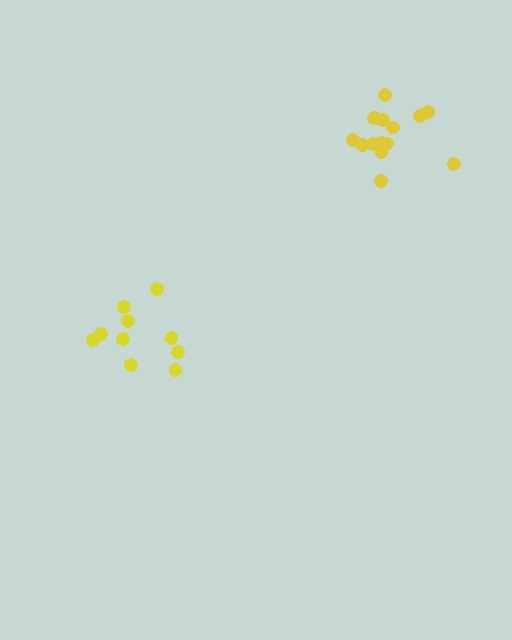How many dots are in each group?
Group 1: 15 dots, Group 2: 10 dots (25 total).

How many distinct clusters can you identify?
There are 2 distinct clusters.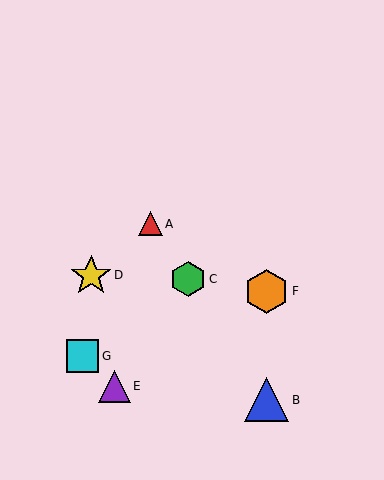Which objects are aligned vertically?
Objects B, F are aligned vertically.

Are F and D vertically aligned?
No, F is at x≈267 and D is at x≈91.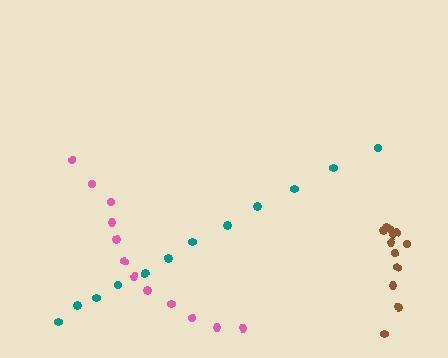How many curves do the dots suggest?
There are 3 distinct paths.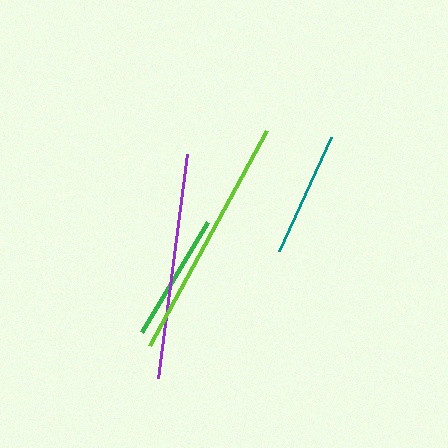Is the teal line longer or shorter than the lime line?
The lime line is longer than the teal line.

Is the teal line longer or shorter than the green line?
The green line is longer than the teal line.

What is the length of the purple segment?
The purple segment is approximately 226 pixels long.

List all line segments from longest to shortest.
From longest to shortest: lime, purple, green, teal.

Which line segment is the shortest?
The teal line is the shortest at approximately 125 pixels.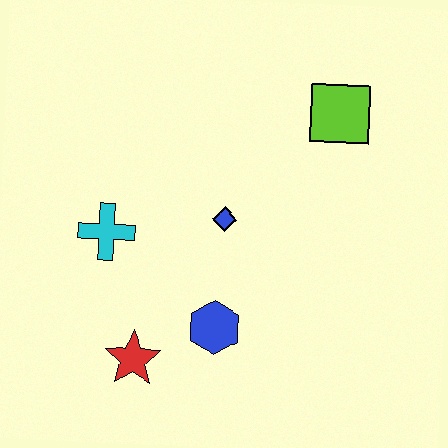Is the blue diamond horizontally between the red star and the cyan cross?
No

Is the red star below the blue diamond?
Yes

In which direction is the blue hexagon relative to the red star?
The blue hexagon is to the right of the red star.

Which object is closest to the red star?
The blue hexagon is closest to the red star.